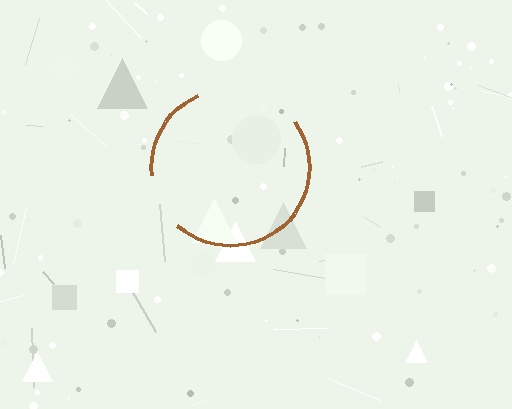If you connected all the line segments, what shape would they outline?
They would outline a circle.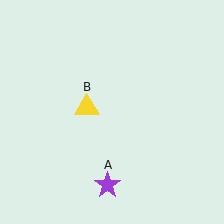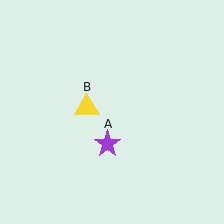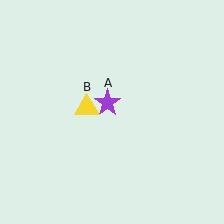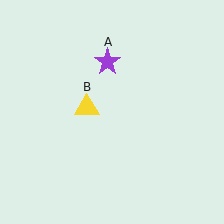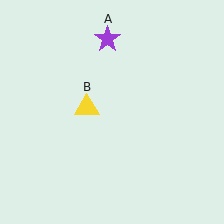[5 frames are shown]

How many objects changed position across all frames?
1 object changed position: purple star (object A).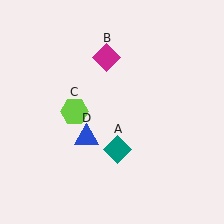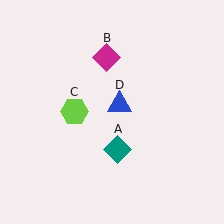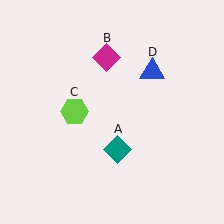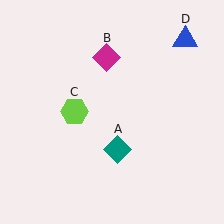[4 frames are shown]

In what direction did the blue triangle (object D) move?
The blue triangle (object D) moved up and to the right.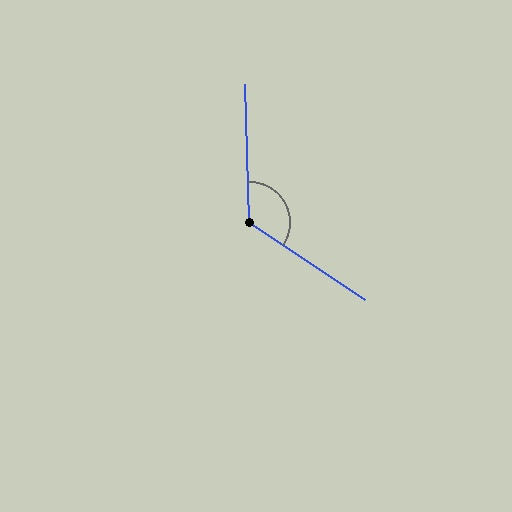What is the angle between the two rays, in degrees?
Approximately 126 degrees.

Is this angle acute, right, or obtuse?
It is obtuse.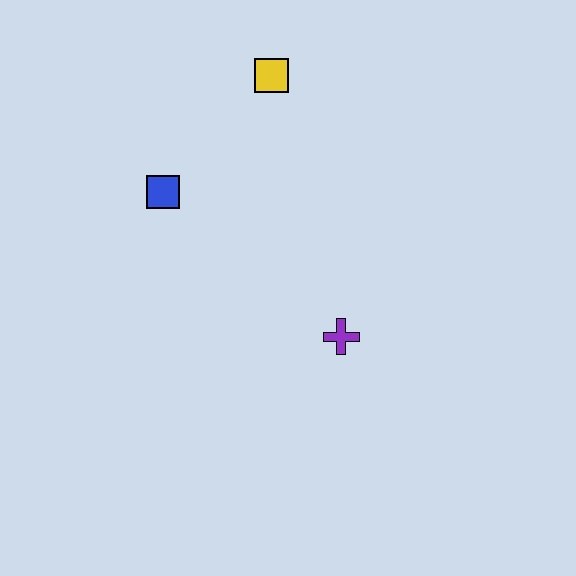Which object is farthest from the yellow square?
The purple cross is farthest from the yellow square.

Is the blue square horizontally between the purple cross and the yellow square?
No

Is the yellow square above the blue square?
Yes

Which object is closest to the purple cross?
The blue square is closest to the purple cross.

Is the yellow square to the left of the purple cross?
Yes